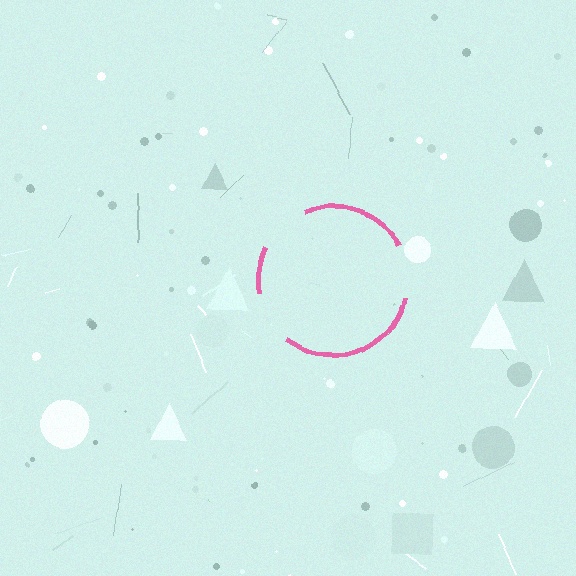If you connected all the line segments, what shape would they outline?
They would outline a circle.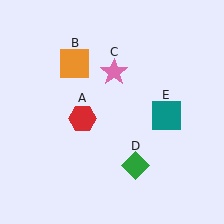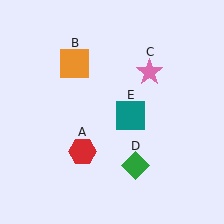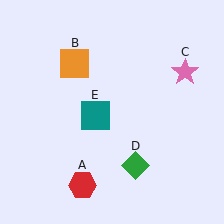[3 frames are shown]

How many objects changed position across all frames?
3 objects changed position: red hexagon (object A), pink star (object C), teal square (object E).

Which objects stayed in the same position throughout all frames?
Orange square (object B) and green diamond (object D) remained stationary.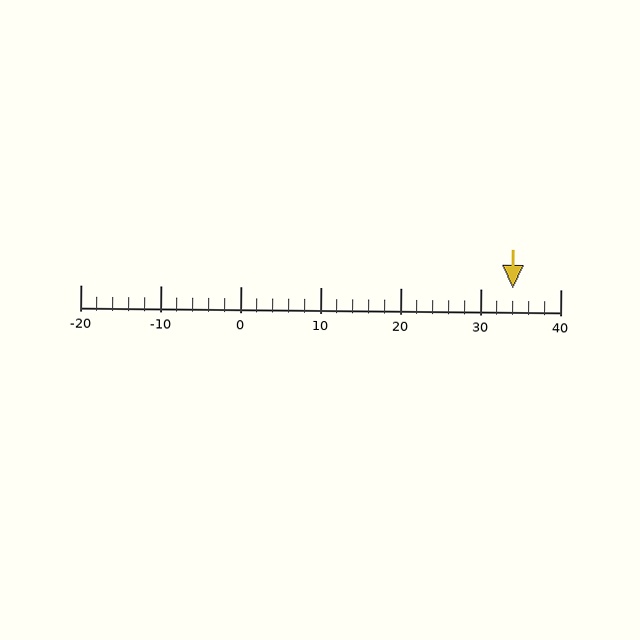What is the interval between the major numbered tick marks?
The major tick marks are spaced 10 units apart.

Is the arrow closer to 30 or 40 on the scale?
The arrow is closer to 30.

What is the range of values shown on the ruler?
The ruler shows values from -20 to 40.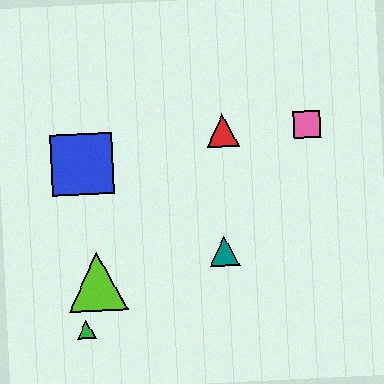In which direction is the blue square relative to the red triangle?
The blue square is to the left of the red triangle.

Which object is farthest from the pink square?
The green triangle is farthest from the pink square.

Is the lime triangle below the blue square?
Yes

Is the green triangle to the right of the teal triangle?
No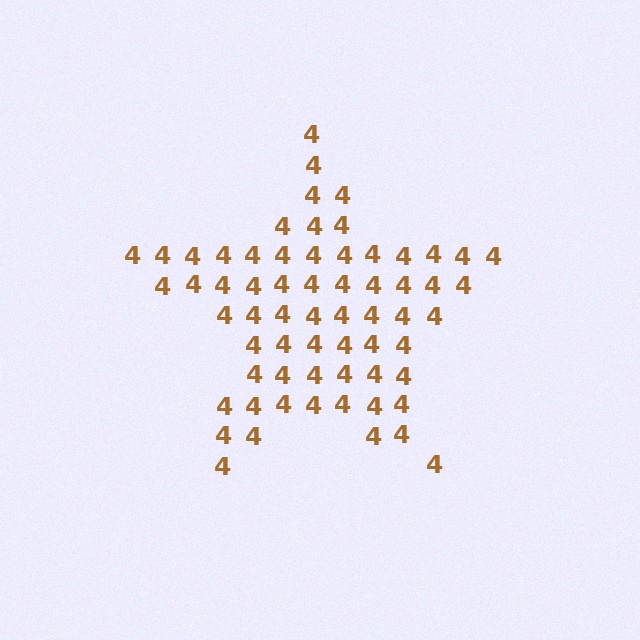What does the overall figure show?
The overall figure shows a star.